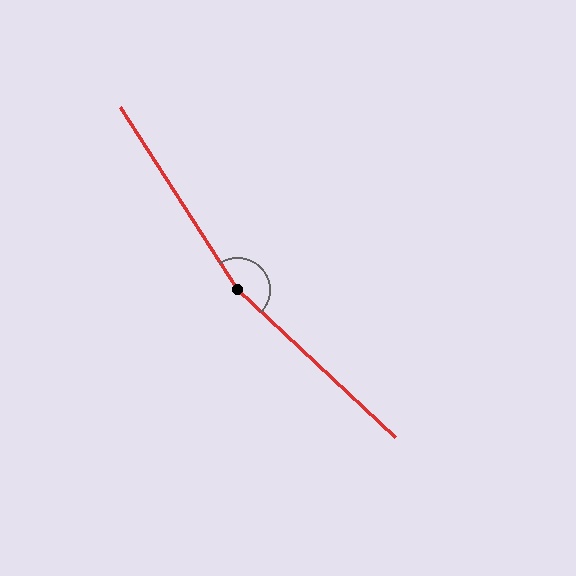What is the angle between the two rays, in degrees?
Approximately 166 degrees.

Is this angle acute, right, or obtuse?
It is obtuse.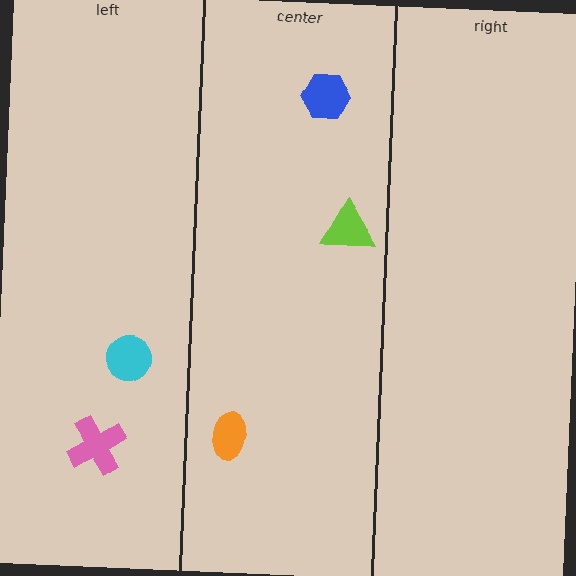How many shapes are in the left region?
2.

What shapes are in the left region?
The cyan circle, the pink cross.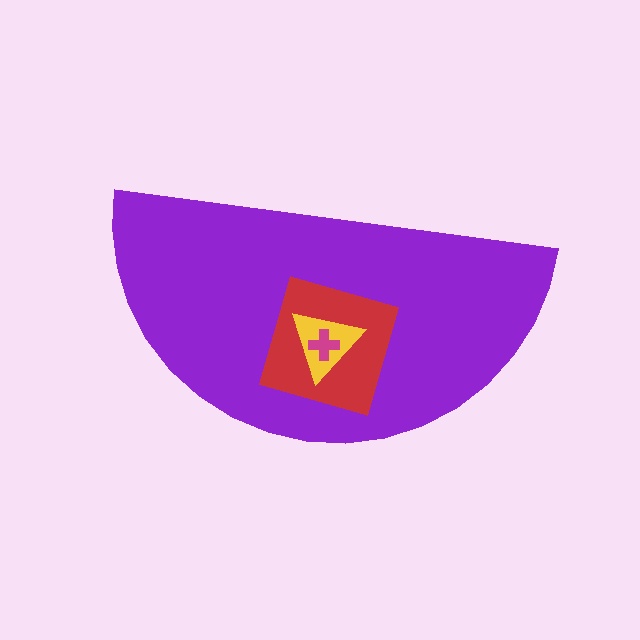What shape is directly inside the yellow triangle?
The magenta cross.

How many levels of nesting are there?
4.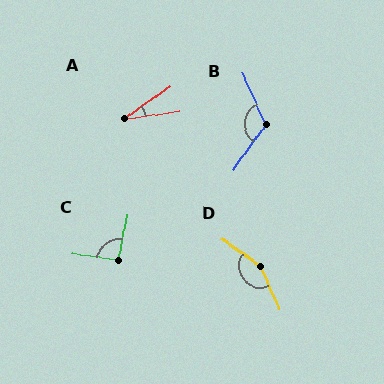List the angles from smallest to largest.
A (27°), C (94°), B (120°), D (148°).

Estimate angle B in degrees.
Approximately 120 degrees.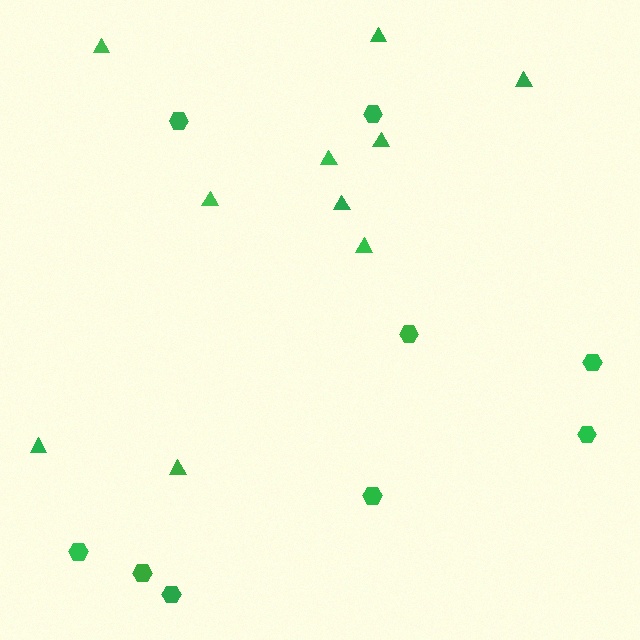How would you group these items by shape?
There are 2 groups: one group of hexagons (9) and one group of triangles (10).